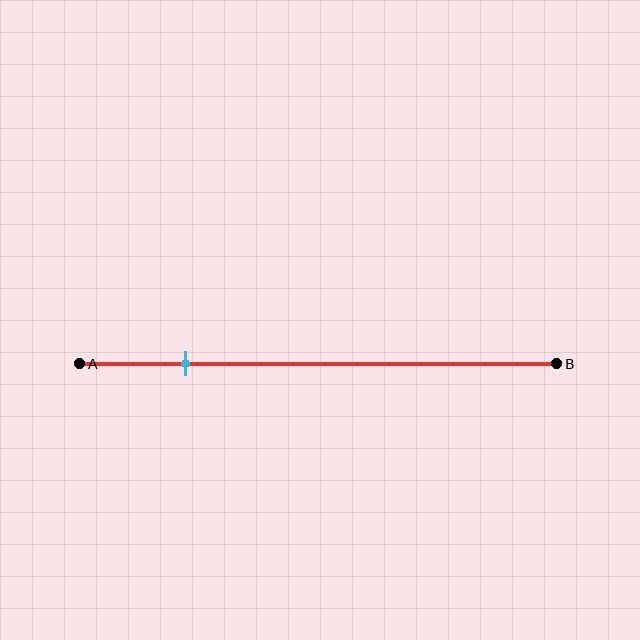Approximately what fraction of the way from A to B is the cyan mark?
The cyan mark is approximately 20% of the way from A to B.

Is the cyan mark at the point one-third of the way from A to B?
No, the mark is at about 20% from A, not at the 33% one-third point.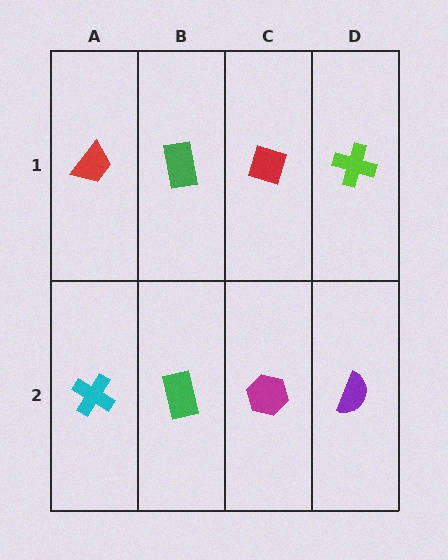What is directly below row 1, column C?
A magenta hexagon.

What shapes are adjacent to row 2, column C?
A red diamond (row 1, column C), a green rectangle (row 2, column B), a purple semicircle (row 2, column D).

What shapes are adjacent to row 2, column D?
A lime cross (row 1, column D), a magenta hexagon (row 2, column C).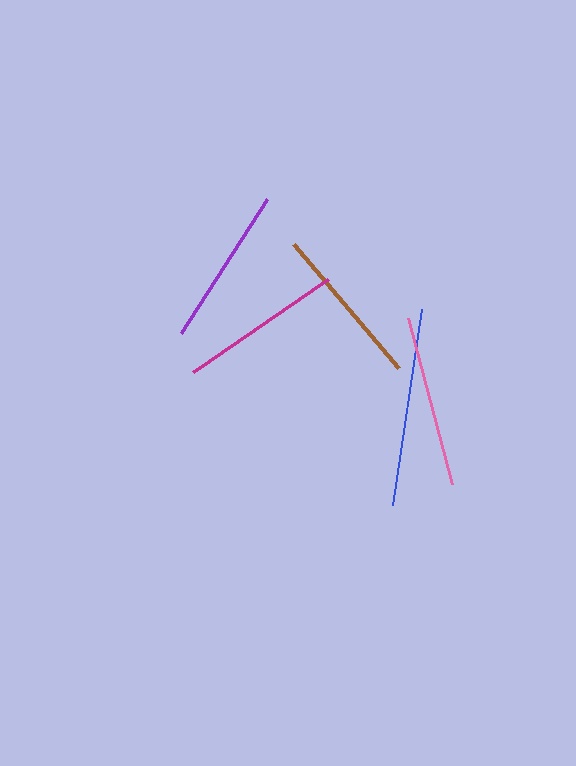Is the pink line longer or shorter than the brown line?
The pink line is longer than the brown line.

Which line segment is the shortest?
The purple line is the shortest at approximately 159 pixels.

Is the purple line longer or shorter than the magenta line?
The magenta line is longer than the purple line.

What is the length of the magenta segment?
The magenta segment is approximately 164 pixels long.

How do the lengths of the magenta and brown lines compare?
The magenta and brown lines are approximately the same length.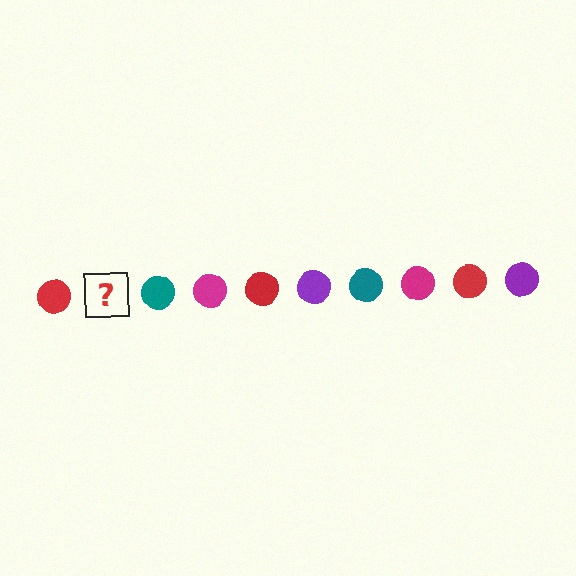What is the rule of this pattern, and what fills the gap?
The rule is that the pattern cycles through red, purple, teal, magenta circles. The gap should be filled with a purple circle.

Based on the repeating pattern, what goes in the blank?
The blank should be a purple circle.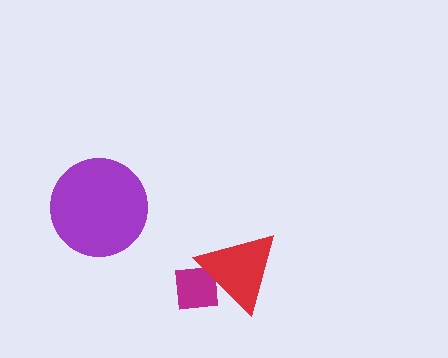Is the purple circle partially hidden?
No, no other shape covers it.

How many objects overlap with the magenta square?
1 object overlaps with the magenta square.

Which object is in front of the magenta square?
The red triangle is in front of the magenta square.